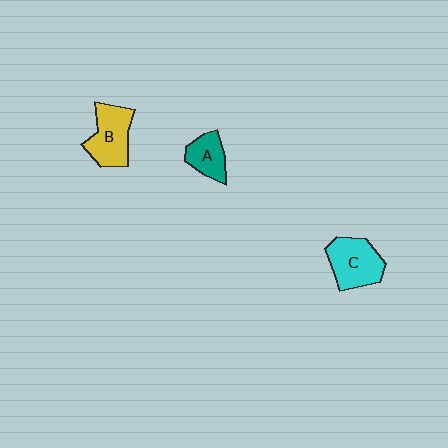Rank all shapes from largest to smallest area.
From largest to smallest: C (cyan), B (yellow), A (teal).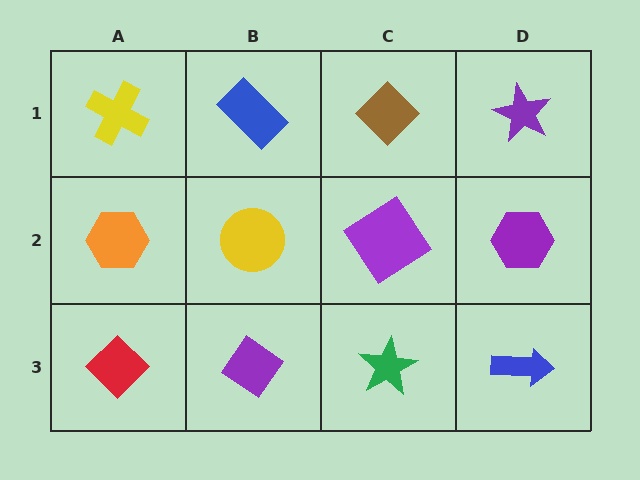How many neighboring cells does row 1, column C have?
3.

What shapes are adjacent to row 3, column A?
An orange hexagon (row 2, column A), a purple diamond (row 3, column B).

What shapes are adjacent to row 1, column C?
A purple diamond (row 2, column C), a blue rectangle (row 1, column B), a purple star (row 1, column D).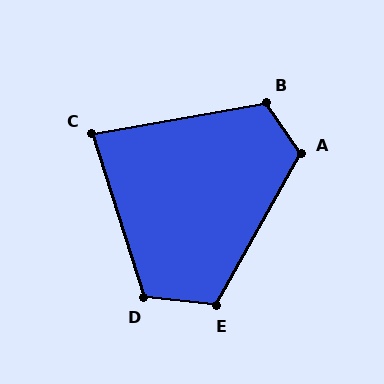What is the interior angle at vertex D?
Approximately 114 degrees (obtuse).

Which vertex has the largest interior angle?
A, at approximately 116 degrees.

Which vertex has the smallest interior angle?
C, at approximately 82 degrees.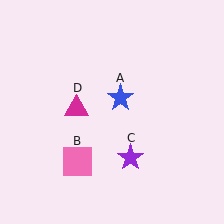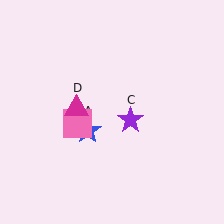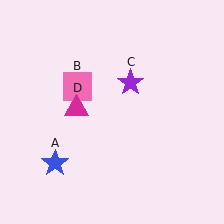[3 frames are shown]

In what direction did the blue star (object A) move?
The blue star (object A) moved down and to the left.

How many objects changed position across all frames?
3 objects changed position: blue star (object A), pink square (object B), purple star (object C).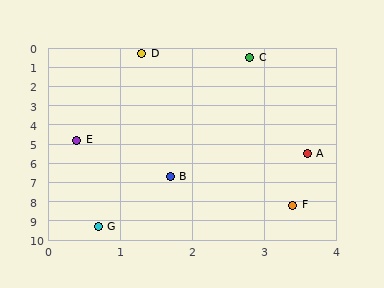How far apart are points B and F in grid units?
Points B and F are about 2.3 grid units apart.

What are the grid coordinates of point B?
Point B is at approximately (1.7, 6.7).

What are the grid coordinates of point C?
Point C is at approximately (2.8, 0.5).